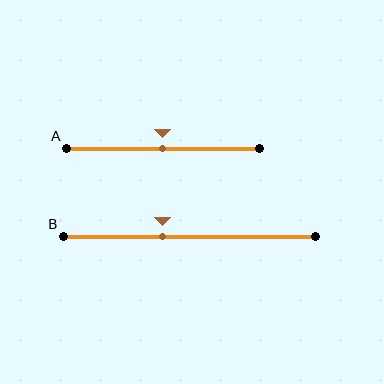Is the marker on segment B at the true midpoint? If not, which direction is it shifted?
No, the marker on segment B is shifted to the left by about 11% of the segment length.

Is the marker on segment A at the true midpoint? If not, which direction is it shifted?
Yes, the marker on segment A is at the true midpoint.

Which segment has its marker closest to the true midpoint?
Segment A has its marker closest to the true midpoint.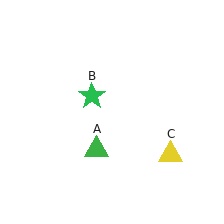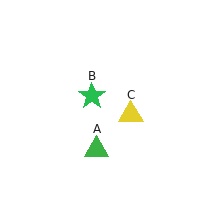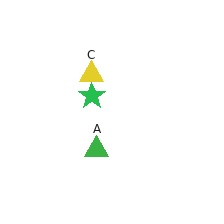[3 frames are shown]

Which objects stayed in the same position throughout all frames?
Green triangle (object A) and green star (object B) remained stationary.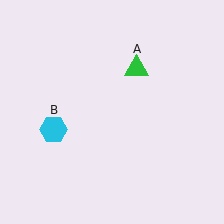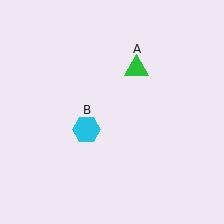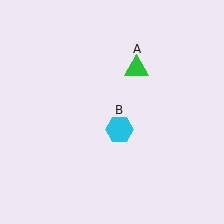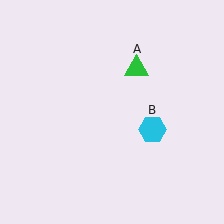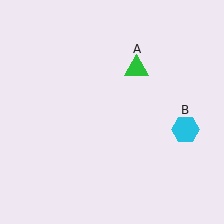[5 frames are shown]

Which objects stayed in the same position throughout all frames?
Green triangle (object A) remained stationary.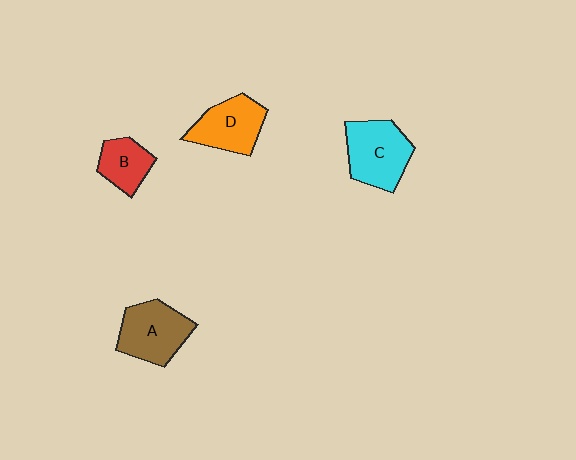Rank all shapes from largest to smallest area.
From largest to smallest: C (cyan), A (brown), D (orange), B (red).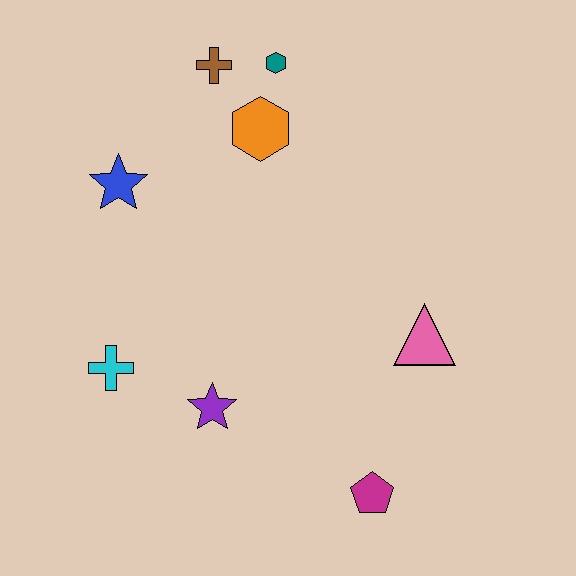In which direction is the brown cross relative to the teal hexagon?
The brown cross is to the left of the teal hexagon.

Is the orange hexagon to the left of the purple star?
No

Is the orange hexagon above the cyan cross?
Yes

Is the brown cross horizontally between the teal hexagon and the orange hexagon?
No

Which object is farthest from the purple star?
The teal hexagon is farthest from the purple star.